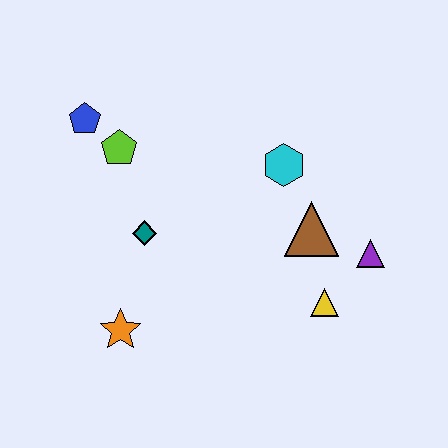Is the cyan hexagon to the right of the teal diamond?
Yes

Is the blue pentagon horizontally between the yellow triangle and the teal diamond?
No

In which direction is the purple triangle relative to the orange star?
The purple triangle is to the right of the orange star.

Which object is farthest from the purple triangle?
The blue pentagon is farthest from the purple triangle.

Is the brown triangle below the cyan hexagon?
Yes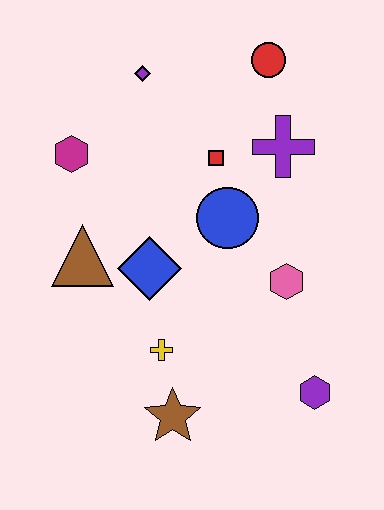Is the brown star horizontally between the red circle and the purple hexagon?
No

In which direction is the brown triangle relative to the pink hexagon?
The brown triangle is to the left of the pink hexagon.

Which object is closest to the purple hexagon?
The pink hexagon is closest to the purple hexagon.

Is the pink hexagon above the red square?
No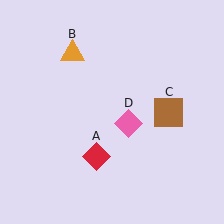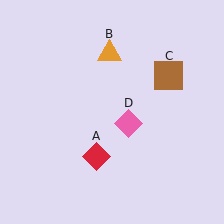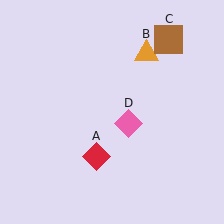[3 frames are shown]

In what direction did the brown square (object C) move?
The brown square (object C) moved up.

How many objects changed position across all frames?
2 objects changed position: orange triangle (object B), brown square (object C).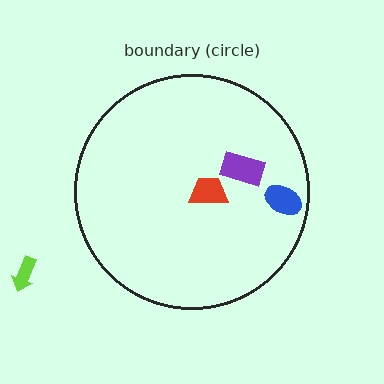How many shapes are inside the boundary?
3 inside, 1 outside.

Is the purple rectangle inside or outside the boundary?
Inside.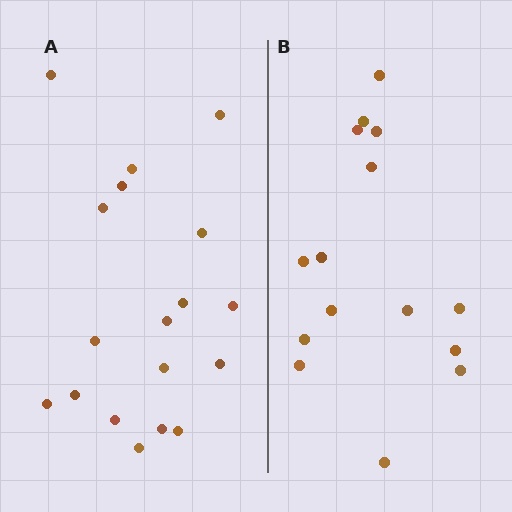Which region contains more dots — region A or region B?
Region A (the left region) has more dots.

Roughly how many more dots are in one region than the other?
Region A has just a few more — roughly 2 or 3 more dots than region B.